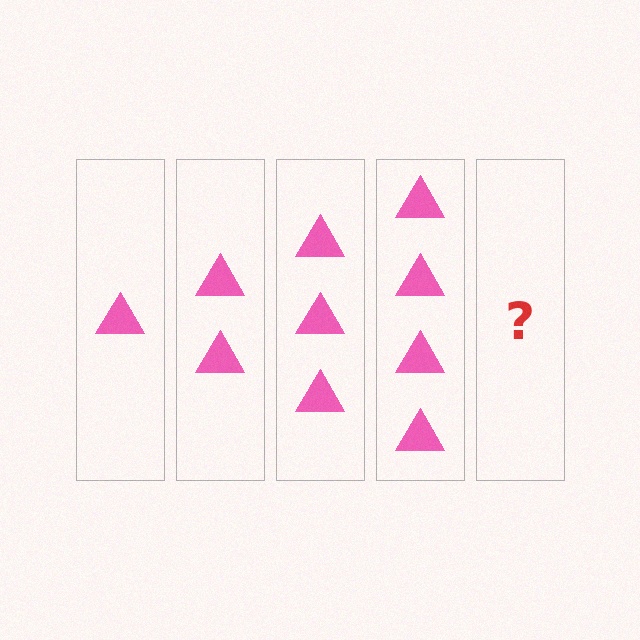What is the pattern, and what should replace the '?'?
The pattern is that each step adds one more triangle. The '?' should be 5 triangles.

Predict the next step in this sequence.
The next step is 5 triangles.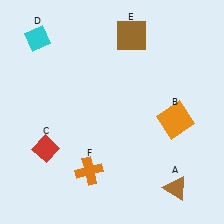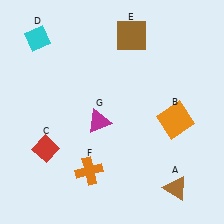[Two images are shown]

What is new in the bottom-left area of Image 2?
A magenta triangle (G) was added in the bottom-left area of Image 2.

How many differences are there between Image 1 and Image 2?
There is 1 difference between the two images.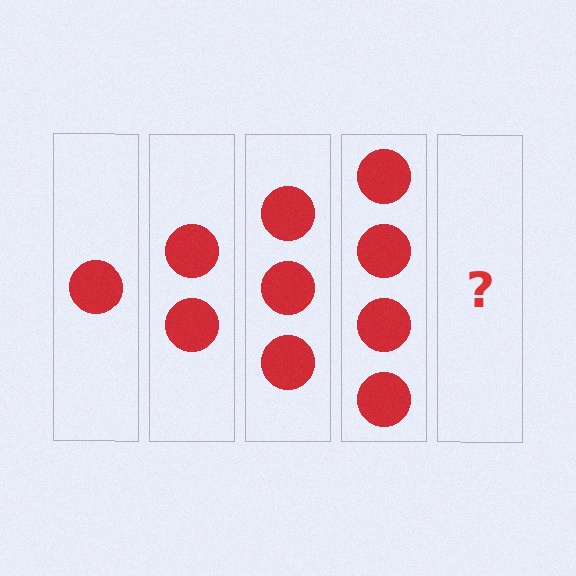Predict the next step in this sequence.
The next step is 5 circles.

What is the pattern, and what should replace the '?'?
The pattern is that each step adds one more circle. The '?' should be 5 circles.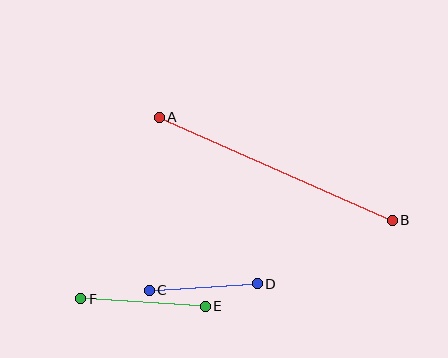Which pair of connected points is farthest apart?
Points A and B are farthest apart.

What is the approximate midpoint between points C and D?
The midpoint is at approximately (203, 287) pixels.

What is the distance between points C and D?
The distance is approximately 108 pixels.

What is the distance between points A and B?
The distance is approximately 255 pixels.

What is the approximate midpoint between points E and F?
The midpoint is at approximately (143, 303) pixels.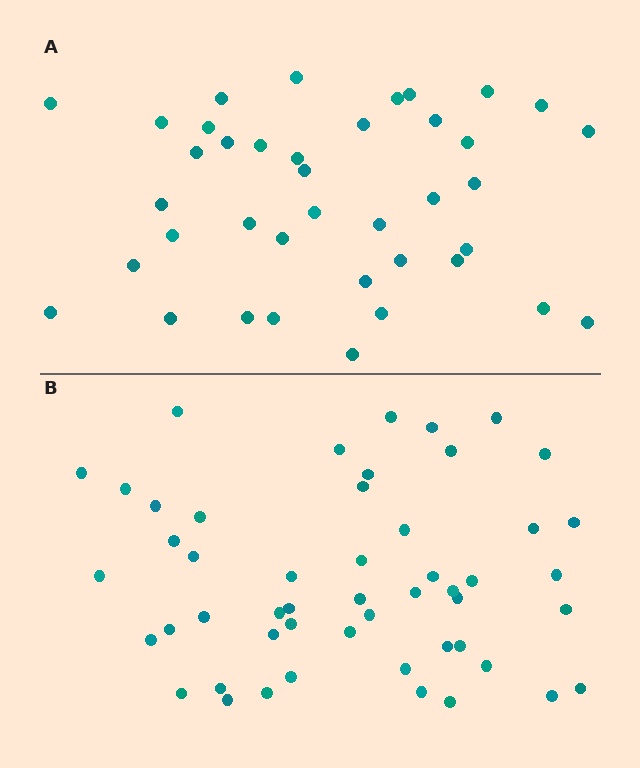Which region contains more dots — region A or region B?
Region B (the bottom region) has more dots.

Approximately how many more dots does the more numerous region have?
Region B has roughly 12 or so more dots than region A.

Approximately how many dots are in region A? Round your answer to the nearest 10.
About 40 dots. (The exact count is 39, which rounds to 40.)